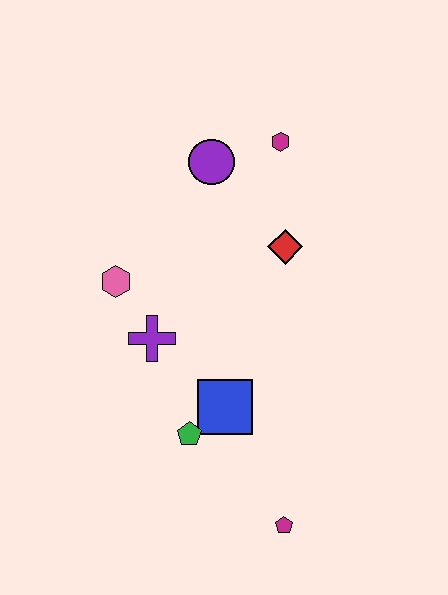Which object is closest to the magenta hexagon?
The purple circle is closest to the magenta hexagon.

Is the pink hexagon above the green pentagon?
Yes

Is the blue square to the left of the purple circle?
No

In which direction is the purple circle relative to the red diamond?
The purple circle is above the red diamond.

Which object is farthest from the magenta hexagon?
The magenta pentagon is farthest from the magenta hexagon.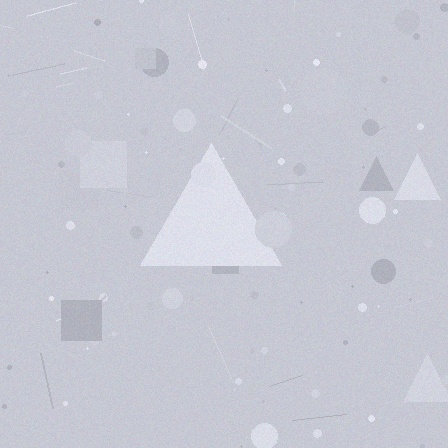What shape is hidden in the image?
A triangle is hidden in the image.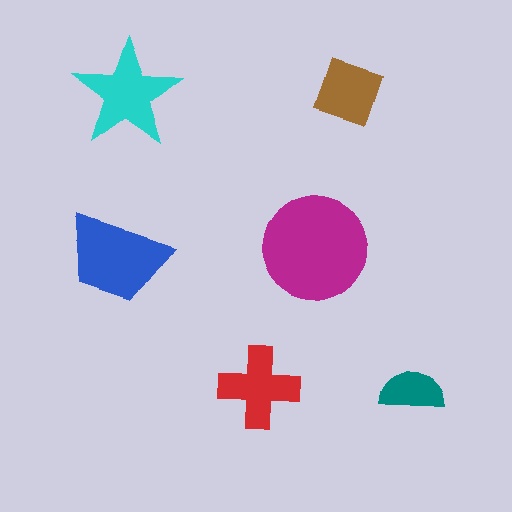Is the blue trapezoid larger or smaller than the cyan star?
Larger.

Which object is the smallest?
The teal semicircle.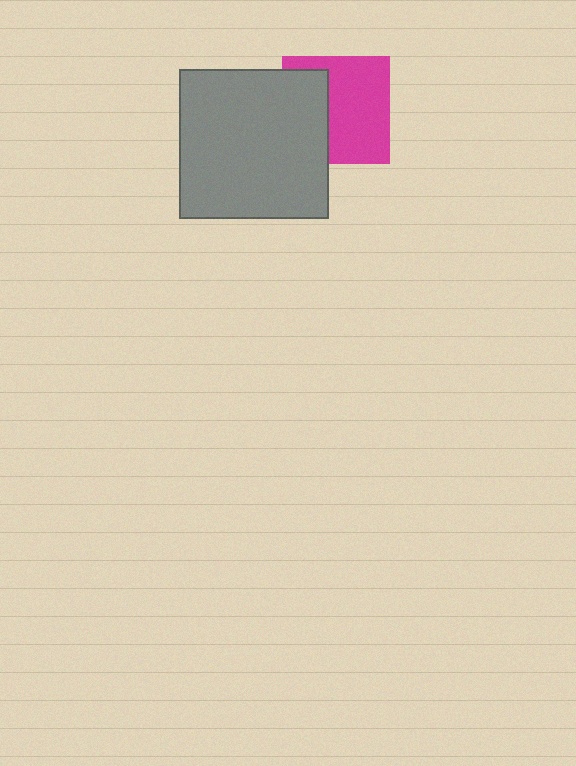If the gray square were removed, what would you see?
You would see the complete magenta square.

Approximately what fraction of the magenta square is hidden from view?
Roughly 39% of the magenta square is hidden behind the gray square.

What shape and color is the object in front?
The object in front is a gray square.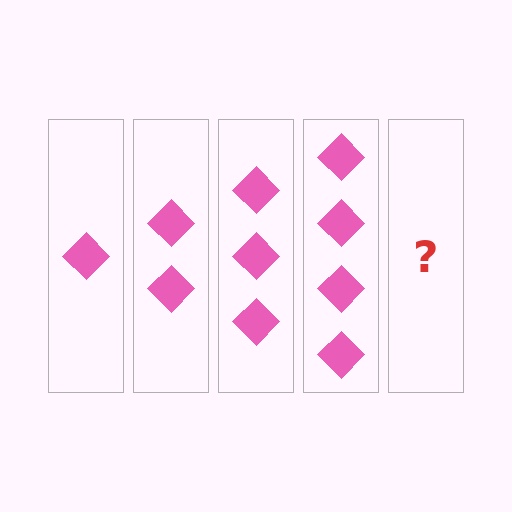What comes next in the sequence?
The next element should be 5 diamonds.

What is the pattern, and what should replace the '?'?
The pattern is that each step adds one more diamond. The '?' should be 5 diamonds.